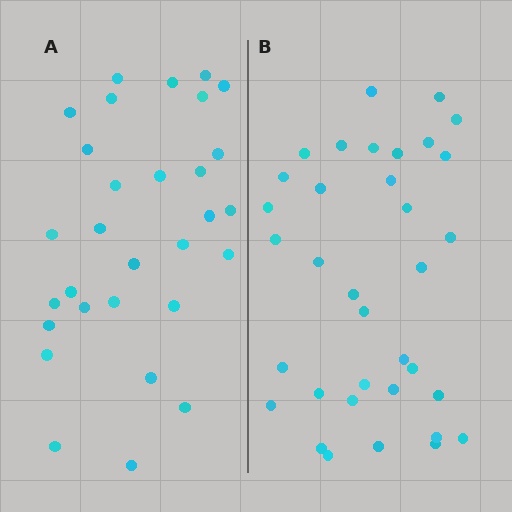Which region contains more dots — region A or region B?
Region B (the right region) has more dots.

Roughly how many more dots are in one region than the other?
Region B has about 5 more dots than region A.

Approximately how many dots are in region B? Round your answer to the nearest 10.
About 40 dots. (The exact count is 35, which rounds to 40.)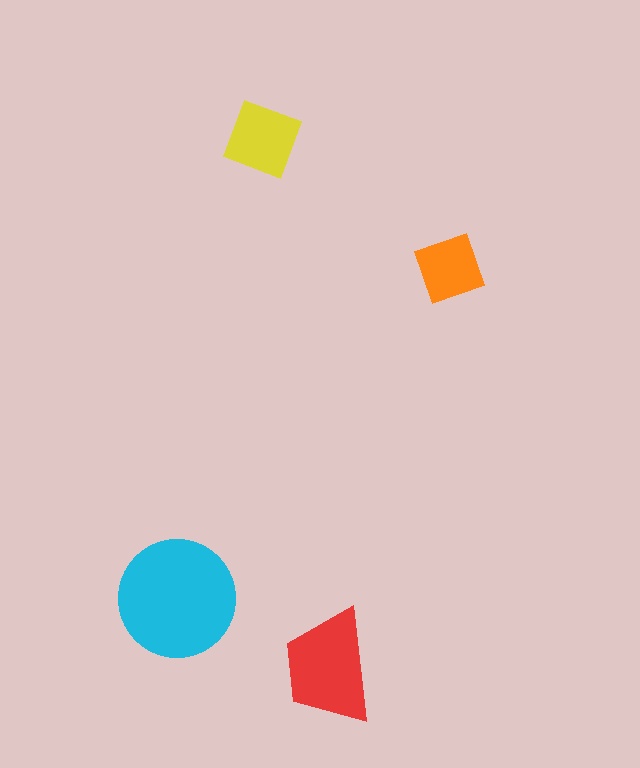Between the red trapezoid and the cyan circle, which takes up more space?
The cyan circle.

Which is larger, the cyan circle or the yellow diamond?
The cyan circle.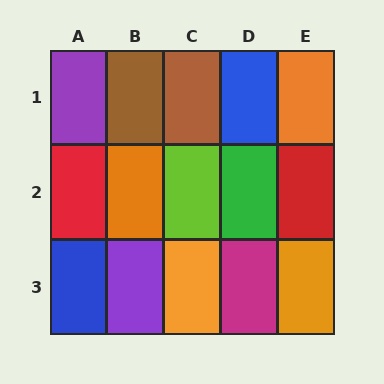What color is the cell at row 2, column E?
Red.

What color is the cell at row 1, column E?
Orange.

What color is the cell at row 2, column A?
Red.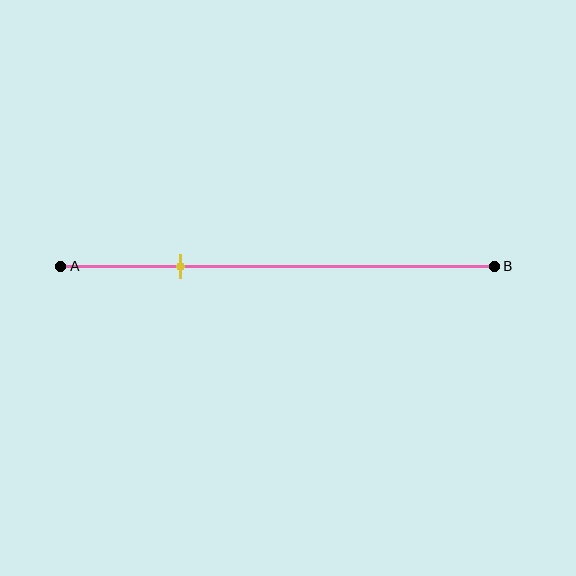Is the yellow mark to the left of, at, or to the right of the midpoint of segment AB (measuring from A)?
The yellow mark is to the left of the midpoint of segment AB.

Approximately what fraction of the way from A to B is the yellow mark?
The yellow mark is approximately 30% of the way from A to B.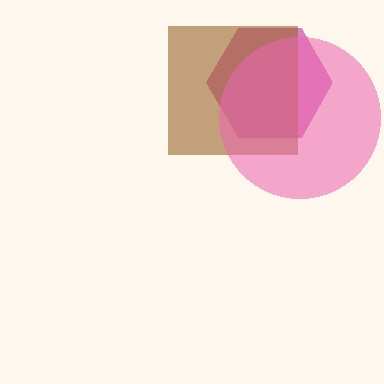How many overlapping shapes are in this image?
There are 3 overlapping shapes in the image.